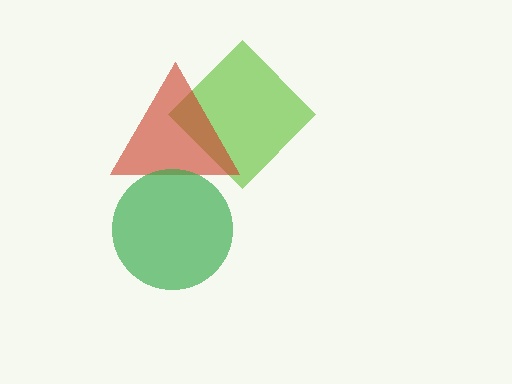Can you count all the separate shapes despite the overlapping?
Yes, there are 3 separate shapes.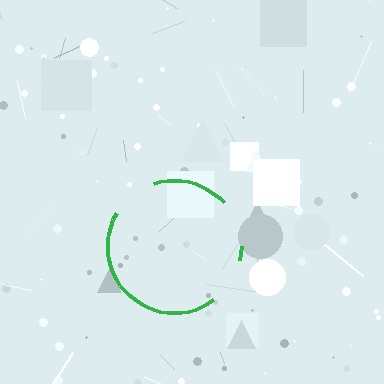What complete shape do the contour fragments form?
The contour fragments form a circle.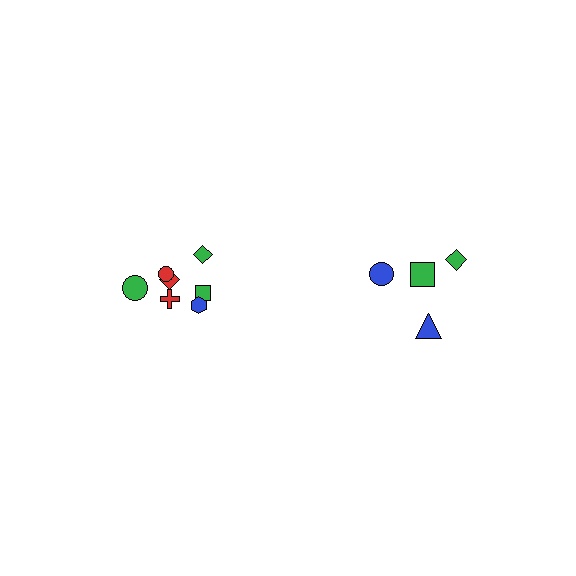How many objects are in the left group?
There are 7 objects.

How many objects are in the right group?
There are 4 objects.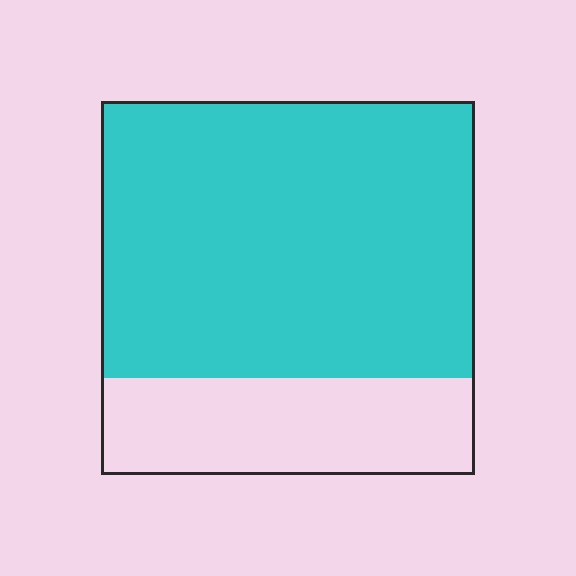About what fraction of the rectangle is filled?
About three quarters (3/4).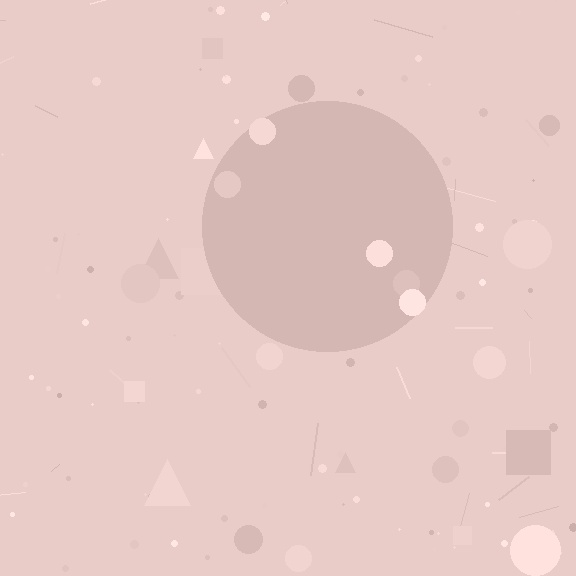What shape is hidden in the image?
A circle is hidden in the image.